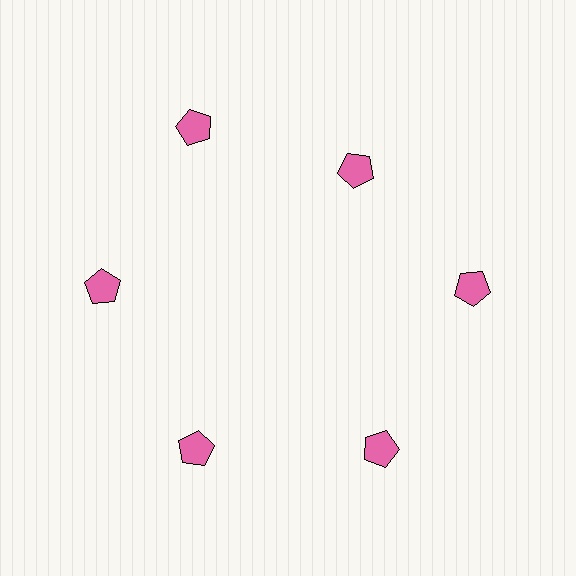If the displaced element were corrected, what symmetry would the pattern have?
It would have 6-fold rotational symmetry — the pattern would map onto itself every 60 degrees.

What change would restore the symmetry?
The symmetry would be restored by moving it outward, back onto the ring so that all 6 pentagons sit at equal angles and equal distance from the center.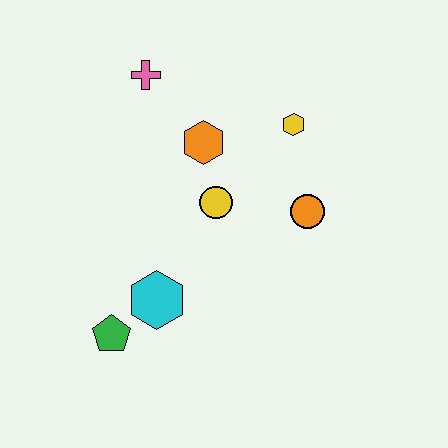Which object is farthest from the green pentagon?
The yellow hexagon is farthest from the green pentagon.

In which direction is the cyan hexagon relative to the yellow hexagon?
The cyan hexagon is below the yellow hexagon.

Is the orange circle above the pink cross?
No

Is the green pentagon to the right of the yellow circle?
No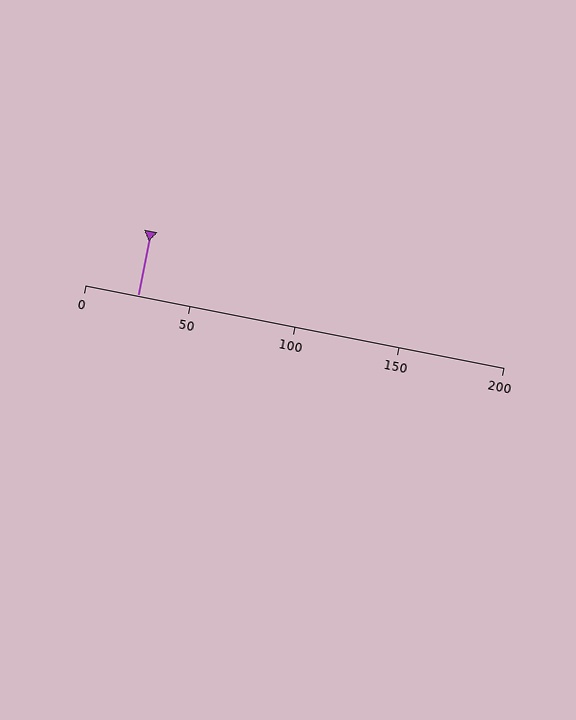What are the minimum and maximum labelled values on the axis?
The axis runs from 0 to 200.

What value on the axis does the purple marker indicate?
The marker indicates approximately 25.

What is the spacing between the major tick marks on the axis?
The major ticks are spaced 50 apart.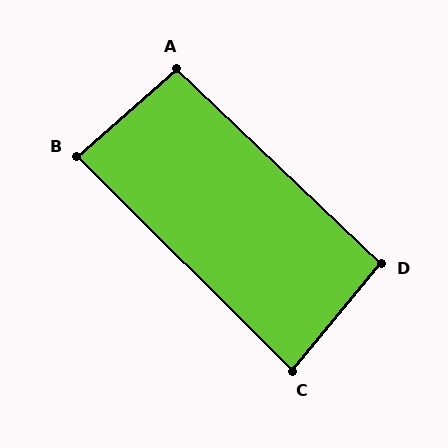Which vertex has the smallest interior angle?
C, at approximately 85 degrees.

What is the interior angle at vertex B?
Approximately 86 degrees (approximately right).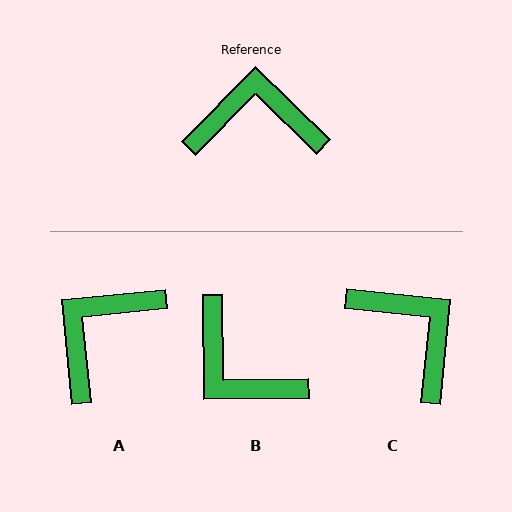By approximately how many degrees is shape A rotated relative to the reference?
Approximately 50 degrees counter-clockwise.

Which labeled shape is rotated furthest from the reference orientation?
B, about 135 degrees away.